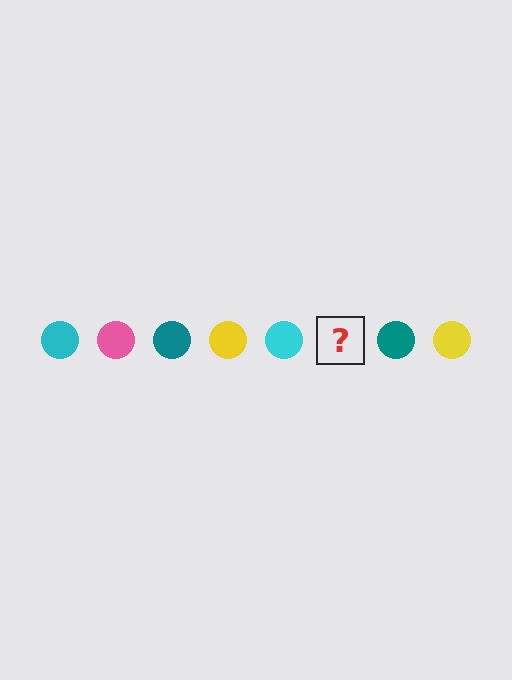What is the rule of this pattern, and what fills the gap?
The rule is that the pattern cycles through cyan, pink, teal, yellow circles. The gap should be filled with a pink circle.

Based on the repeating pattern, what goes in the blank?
The blank should be a pink circle.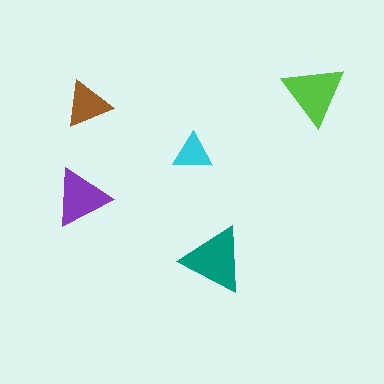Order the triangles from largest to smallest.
the teal one, the lime one, the purple one, the brown one, the cyan one.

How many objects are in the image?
There are 5 objects in the image.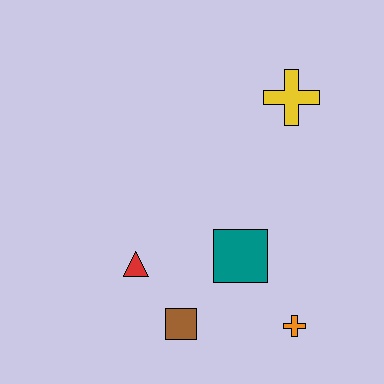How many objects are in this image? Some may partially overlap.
There are 5 objects.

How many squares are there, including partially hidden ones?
There are 2 squares.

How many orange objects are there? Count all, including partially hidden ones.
There is 1 orange object.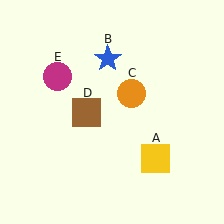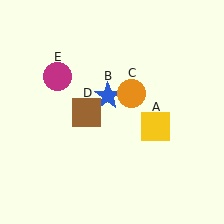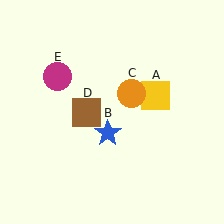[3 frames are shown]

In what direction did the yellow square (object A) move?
The yellow square (object A) moved up.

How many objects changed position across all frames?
2 objects changed position: yellow square (object A), blue star (object B).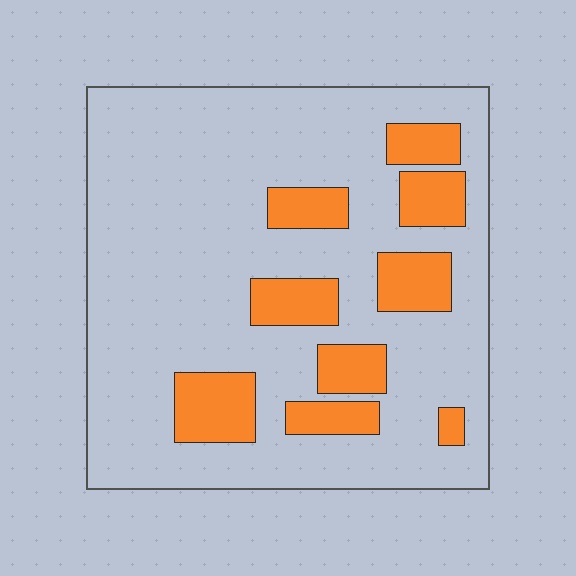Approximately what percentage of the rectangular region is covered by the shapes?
Approximately 20%.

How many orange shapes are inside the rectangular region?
9.